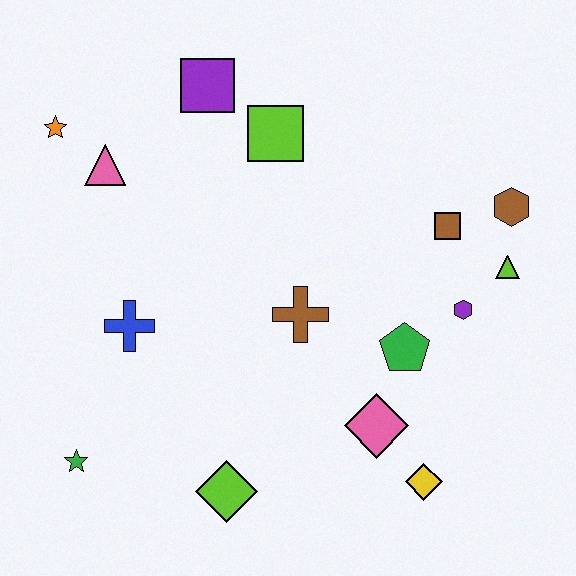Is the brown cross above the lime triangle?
No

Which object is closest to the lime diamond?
The green star is closest to the lime diamond.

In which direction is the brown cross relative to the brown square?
The brown cross is to the left of the brown square.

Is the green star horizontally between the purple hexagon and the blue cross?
No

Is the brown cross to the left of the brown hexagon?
Yes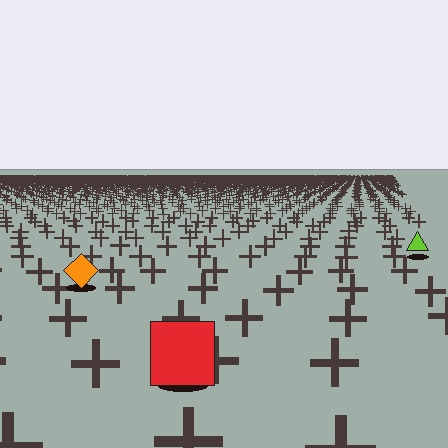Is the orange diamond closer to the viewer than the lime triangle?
Yes. The orange diamond is closer — you can tell from the texture gradient: the ground texture is coarser near it.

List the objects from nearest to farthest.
From nearest to farthest: the red square, the orange diamond, the lime triangle.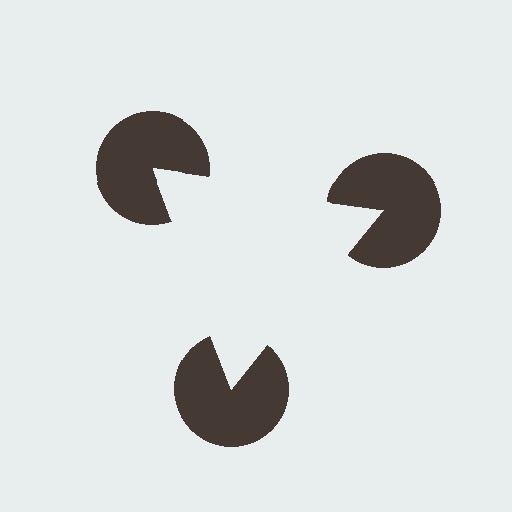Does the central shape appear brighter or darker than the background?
It typically appears slightly brighter than the background, even though no actual brightness change is drawn.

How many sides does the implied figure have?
3 sides.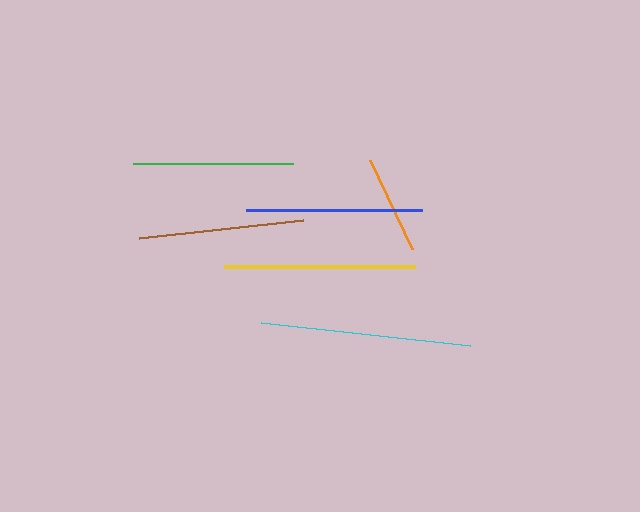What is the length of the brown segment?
The brown segment is approximately 165 pixels long.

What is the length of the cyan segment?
The cyan segment is approximately 210 pixels long.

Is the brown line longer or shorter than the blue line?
The blue line is longer than the brown line.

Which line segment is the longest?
The cyan line is the longest at approximately 210 pixels.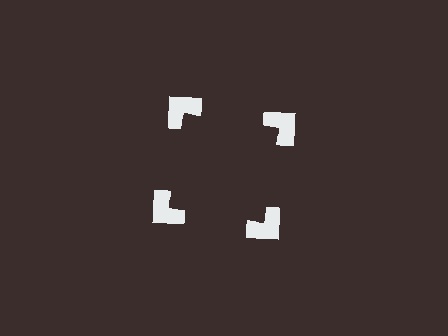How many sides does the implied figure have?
4 sides.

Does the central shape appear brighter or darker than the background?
It typically appears slightly darker than the background, even though no actual brightness change is drawn.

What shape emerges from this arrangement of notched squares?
An illusory square — its edges are inferred from the aligned wedge cuts in the notched squares, not physically drawn.